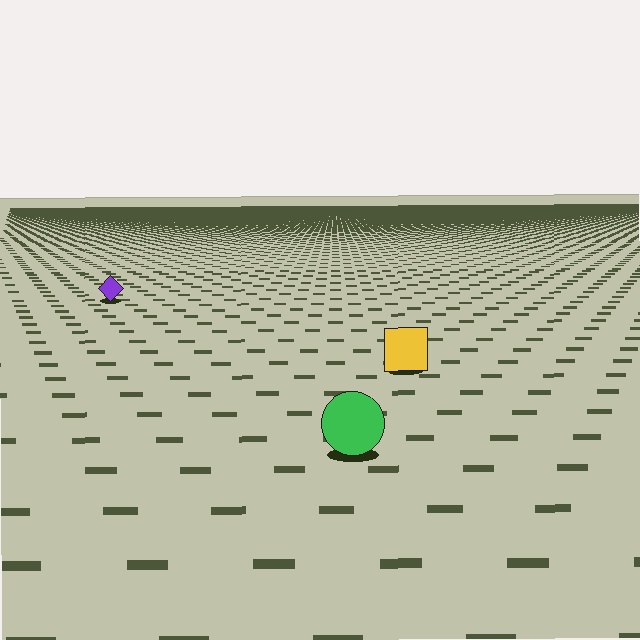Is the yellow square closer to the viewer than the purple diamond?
Yes. The yellow square is closer — you can tell from the texture gradient: the ground texture is coarser near it.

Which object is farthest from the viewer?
The purple diamond is farthest from the viewer. It appears smaller and the ground texture around it is denser.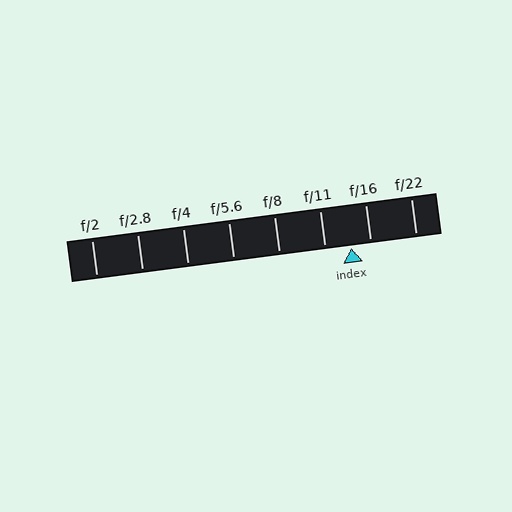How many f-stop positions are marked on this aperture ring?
There are 8 f-stop positions marked.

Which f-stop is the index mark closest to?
The index mark is closest to f/16.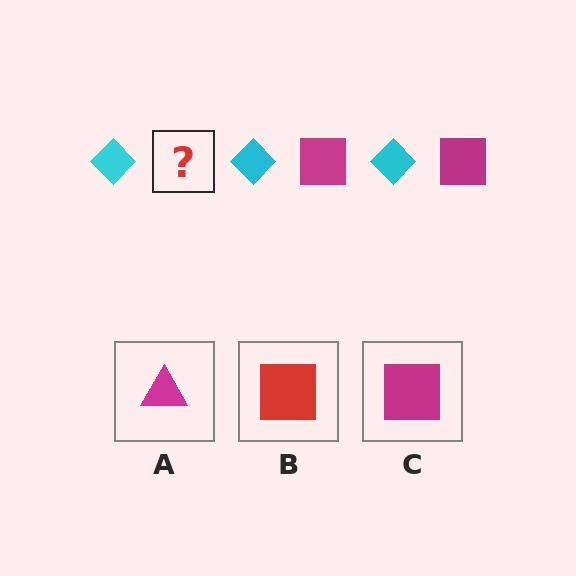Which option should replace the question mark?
Option C.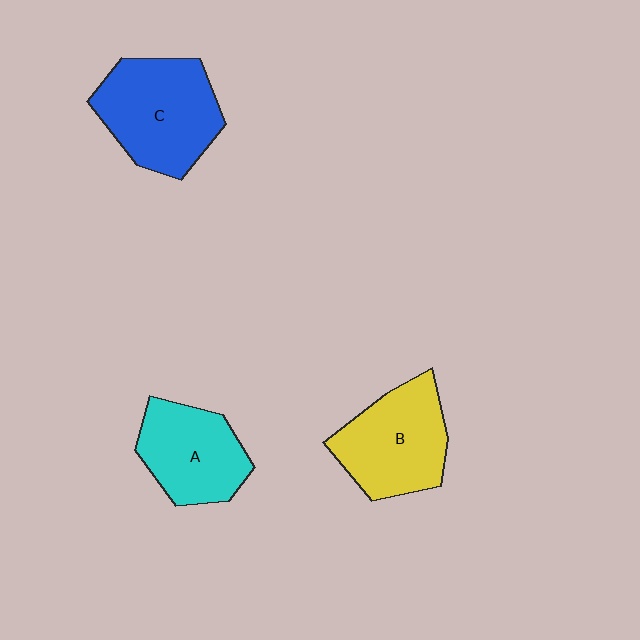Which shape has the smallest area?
Shape A (cyan).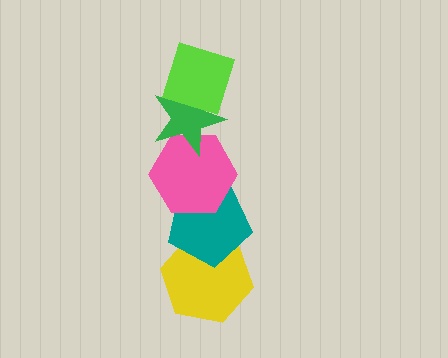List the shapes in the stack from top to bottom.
From top to bottom: the lime diamond, the green star, the pink hexagon, the teal pentagon, the yellow hexagon.